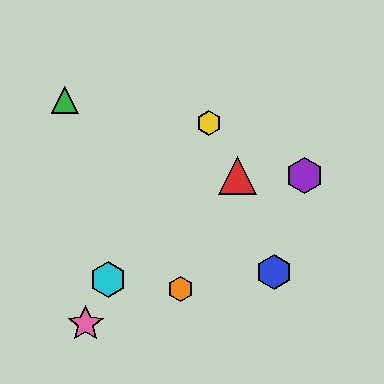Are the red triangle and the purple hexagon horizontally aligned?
Yes, both are at y≈175.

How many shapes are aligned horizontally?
2 shapes (the red triangle, the purple hexagon) are aligned horizontally.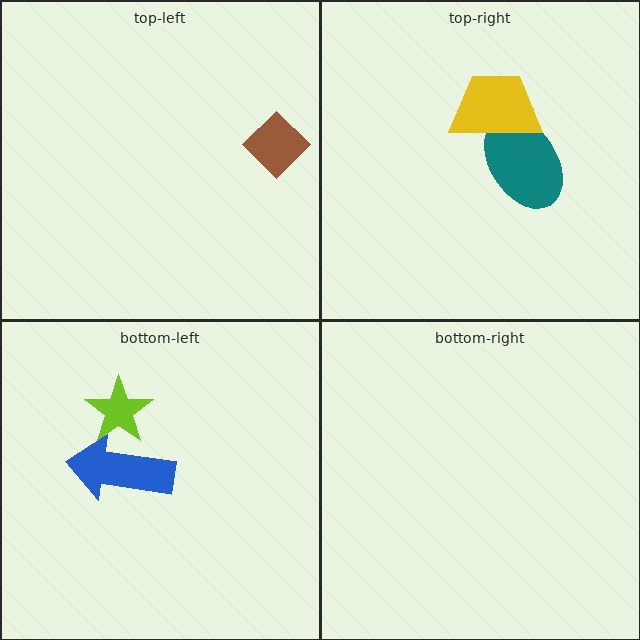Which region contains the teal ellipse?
The top-right region.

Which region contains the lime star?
The bottom-left region.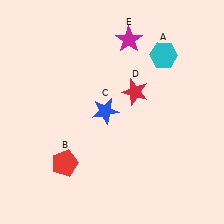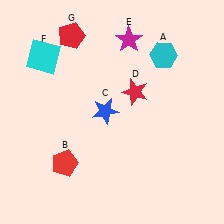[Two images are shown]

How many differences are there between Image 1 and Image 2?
There are 2 differences between the two images.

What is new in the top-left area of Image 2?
A cyan square (F) was added in the top-left area of Image 2.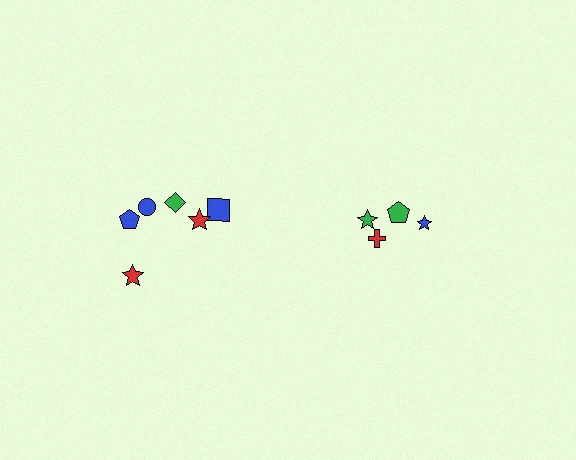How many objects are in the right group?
There are 4 objects.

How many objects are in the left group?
There are 6 objects.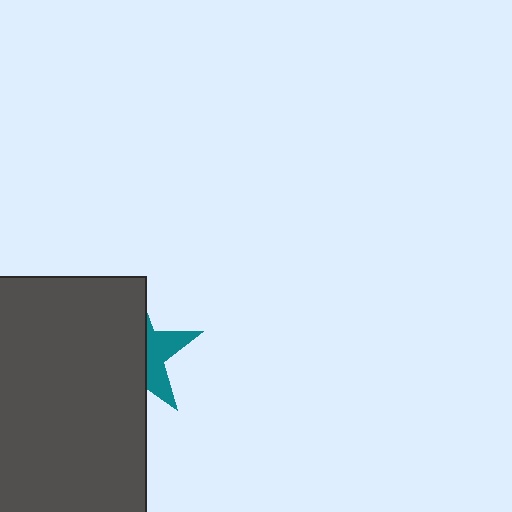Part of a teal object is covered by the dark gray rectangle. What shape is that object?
It is a star.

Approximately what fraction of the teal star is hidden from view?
Roughly 66% of the teal star is hidden behind the dark gray rectangle.